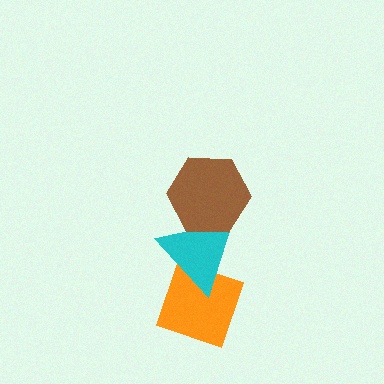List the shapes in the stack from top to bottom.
From top to bottom: the brown hexagon, the cyan triangle, the orange diamond.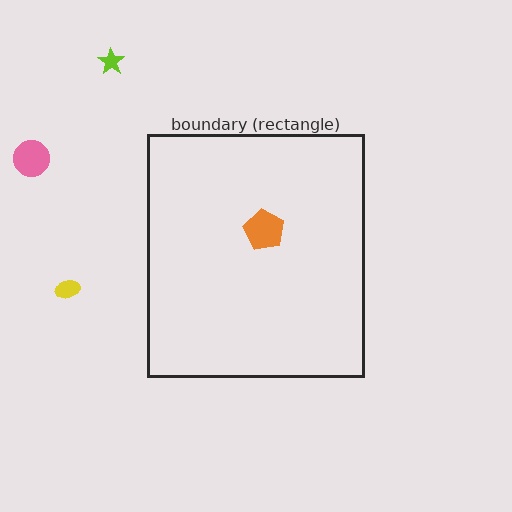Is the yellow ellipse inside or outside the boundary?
Outside.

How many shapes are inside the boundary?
1 inside, 3 outside.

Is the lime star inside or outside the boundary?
Outside.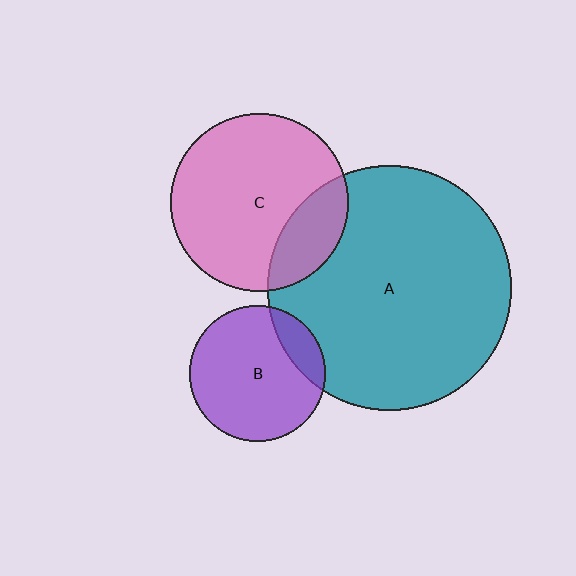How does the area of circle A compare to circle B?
Approximately 3.2 times.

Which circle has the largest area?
Circle A (teal).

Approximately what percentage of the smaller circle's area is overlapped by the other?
Approximately 15%.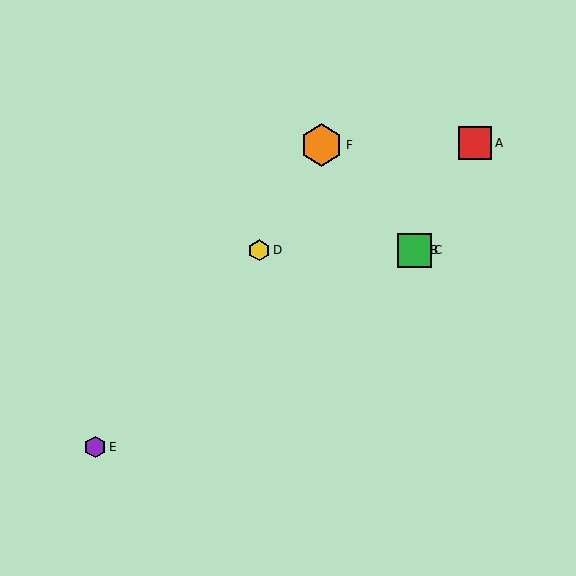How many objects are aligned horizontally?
3 objects (B, C, D) are aligned horizontally.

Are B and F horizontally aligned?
No, B is at y≈250 and F is at y≈145.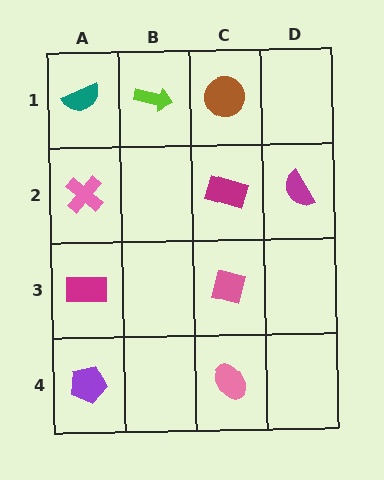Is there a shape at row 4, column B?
No, that cell is empty.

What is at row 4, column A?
A purple pentagon.